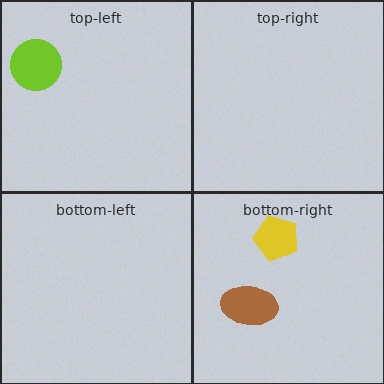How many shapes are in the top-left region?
1.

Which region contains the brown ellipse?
The bottom-right region.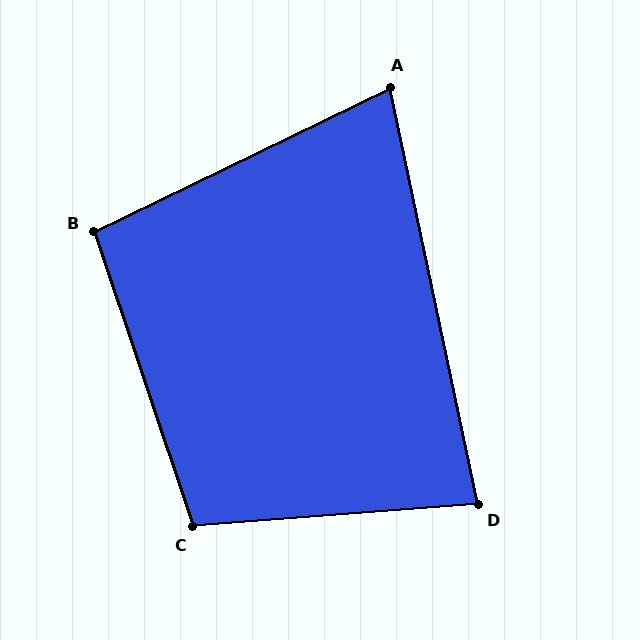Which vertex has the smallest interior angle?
A, at approximately 76 degrees.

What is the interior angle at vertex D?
Approximately 83 degrees (acute).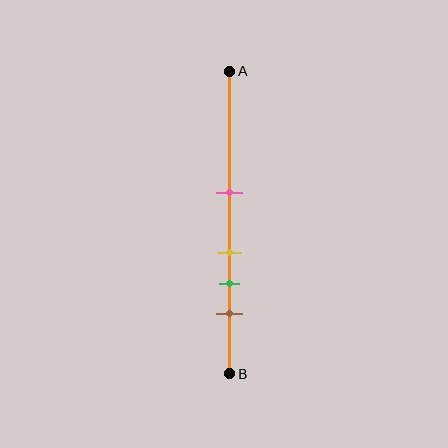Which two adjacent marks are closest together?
The yellow and green marks are the closest adjacent pair.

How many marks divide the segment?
There are 4 marks dividing the segment.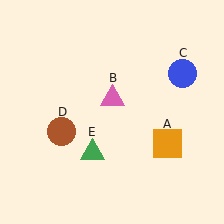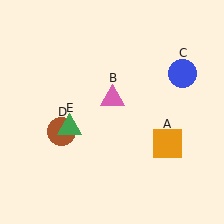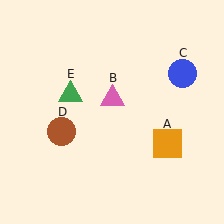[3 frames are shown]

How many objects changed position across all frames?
1 object changed position: green triangle (object E).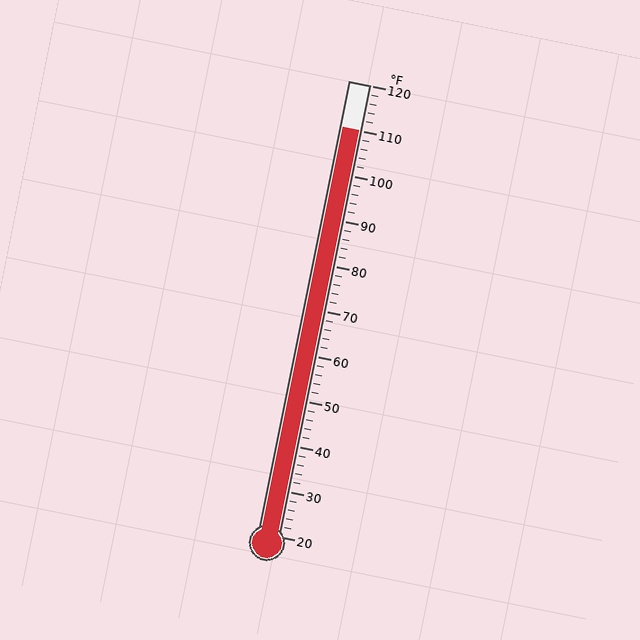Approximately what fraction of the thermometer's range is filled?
The thermometer is filled to approximately 90% of its range.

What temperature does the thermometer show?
The thermometer shows approximately 110°F.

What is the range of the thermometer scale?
The thermometer scale ranges from 20°F to 120°F.